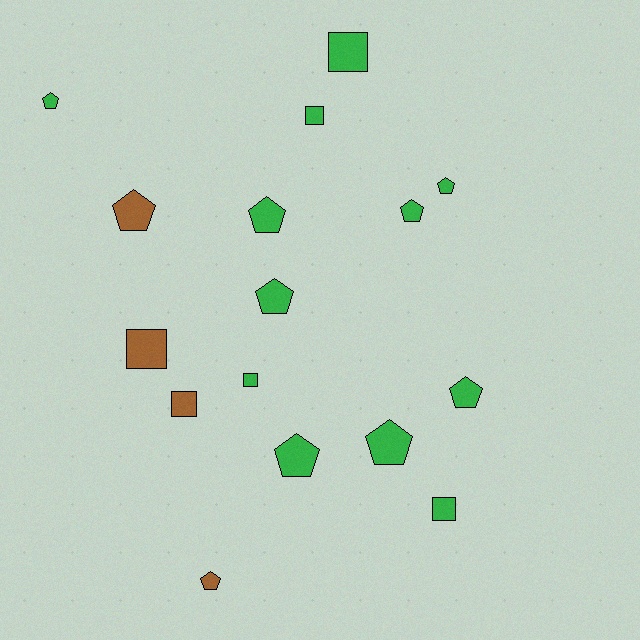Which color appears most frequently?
Green, with 12 objects.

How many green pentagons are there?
There are 8 green pentagons.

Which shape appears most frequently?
Pentagon, with 10 objects.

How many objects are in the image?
There are 16 objects.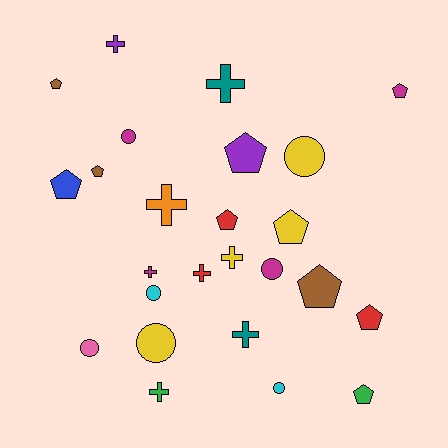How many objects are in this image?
There are 25 objects.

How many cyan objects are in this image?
There are 2 cyan objects.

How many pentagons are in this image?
There are 10 pentagons.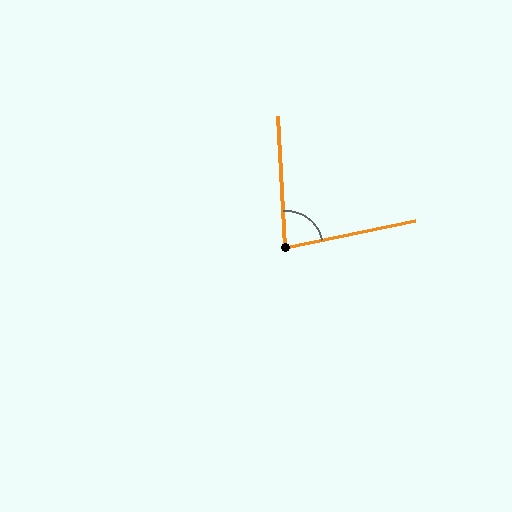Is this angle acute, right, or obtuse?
It is acute.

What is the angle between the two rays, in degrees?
Approximately 81 degrees.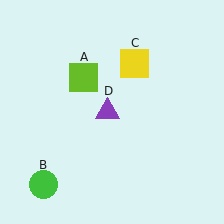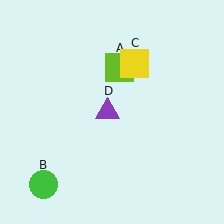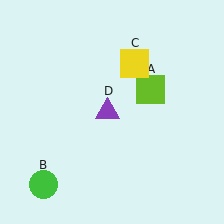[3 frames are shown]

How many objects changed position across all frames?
1 object changed position: lime square (object A).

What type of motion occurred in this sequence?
The lime square (object A) rotated clockwise around the center of the scene.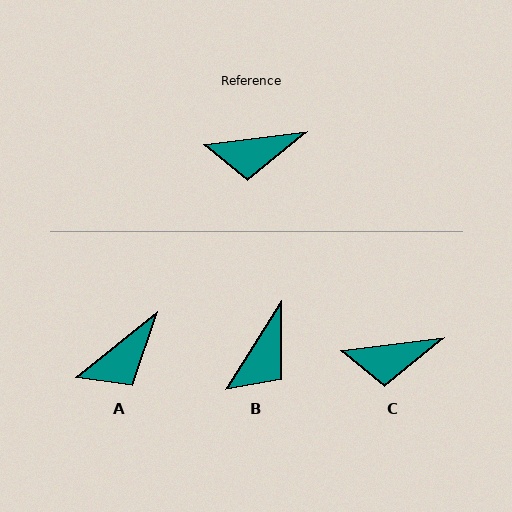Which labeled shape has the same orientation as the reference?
C.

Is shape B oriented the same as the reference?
No, it is off by about 51 degrees.